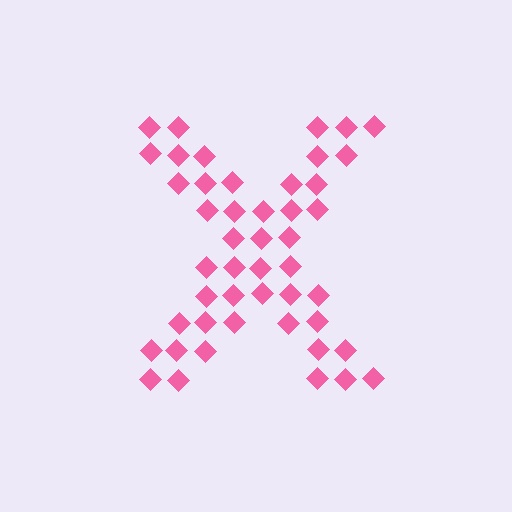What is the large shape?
The large shape is the letter X.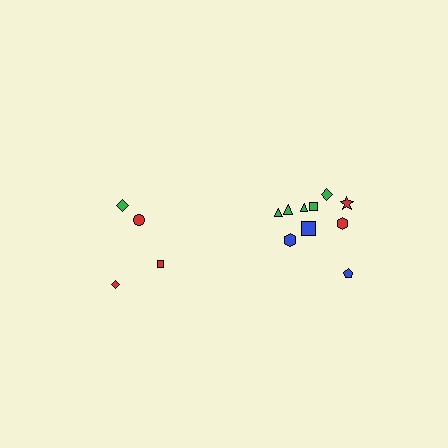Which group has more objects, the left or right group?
The right group.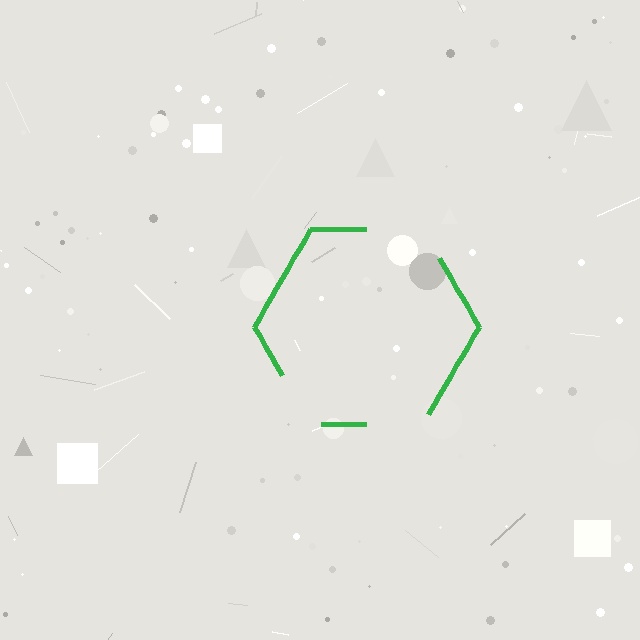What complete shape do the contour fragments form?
The contour fragments form a hexagon.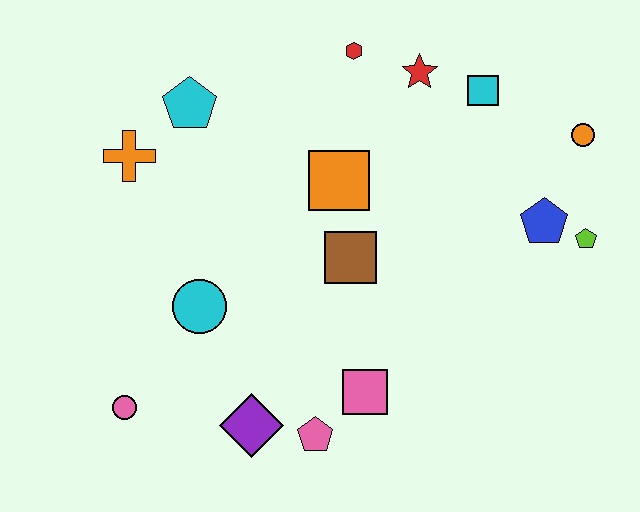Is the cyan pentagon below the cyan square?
Yes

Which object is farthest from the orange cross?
The lime pentagon is farthest from the orange cross.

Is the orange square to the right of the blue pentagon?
No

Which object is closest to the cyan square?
The red star is closest to the cyan square.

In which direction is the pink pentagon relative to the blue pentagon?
The pink pentagon is to the left of the blue pentagon.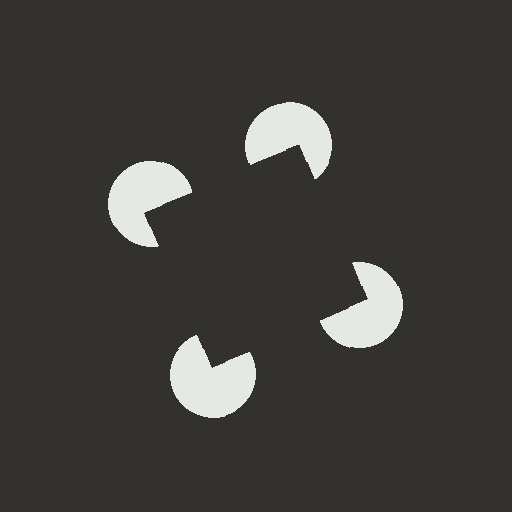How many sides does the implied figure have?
4 sides.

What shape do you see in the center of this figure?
An illusory square — its edges are inferred from the aligned wedge cuts in the pac-man discs, not physically drawn.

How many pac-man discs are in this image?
There are 4 — one at each vertex of the illusory square.